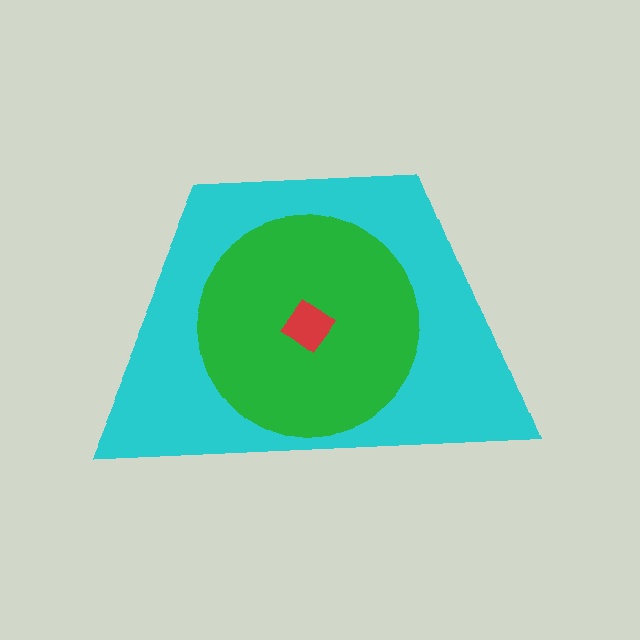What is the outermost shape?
The cyan trapezoid.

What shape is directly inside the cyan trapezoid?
The green circle.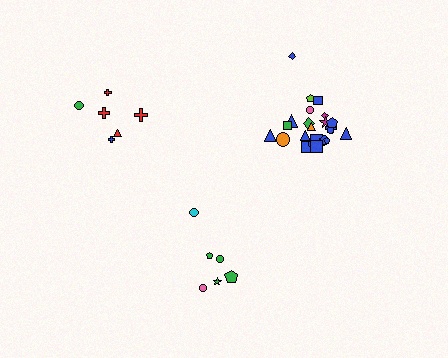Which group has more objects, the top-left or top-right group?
The top-right group.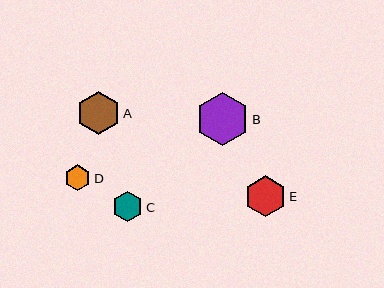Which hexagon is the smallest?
Hexagon D is the smallest with a size of approximately 26 pixels.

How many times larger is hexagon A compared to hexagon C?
Hexagon A is approximately 1.4 times the size of hexagon C.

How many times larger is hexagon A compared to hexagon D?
Hexagon A is approximately 1.7 times the size of hexagon D.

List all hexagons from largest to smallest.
From largest to smallest: B, A, E, C, D.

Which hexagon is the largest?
Hexagon B is the largest with a size of approximately 53 pixels.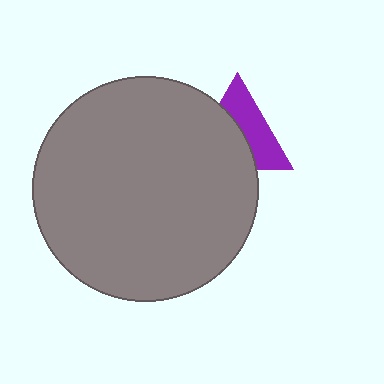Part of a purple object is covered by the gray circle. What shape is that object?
It is a triangle.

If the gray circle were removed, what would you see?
You would see the complete purple triangle.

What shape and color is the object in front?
The object in front is a gray circle.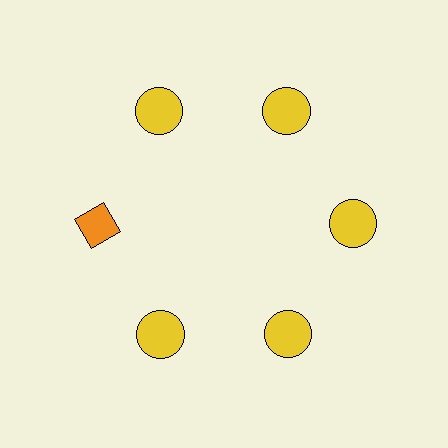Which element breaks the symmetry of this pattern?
The orange diamond at roughly the 9 o'clock position breaks the symmetry. All other shapes are yellow circles.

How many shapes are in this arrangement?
There are 6 shapes arranged in a ring pattern.